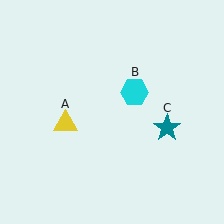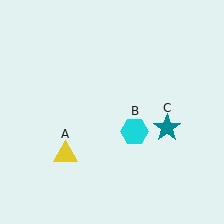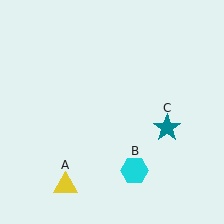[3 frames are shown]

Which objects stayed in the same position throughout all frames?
Teal star (object C) remained stationary.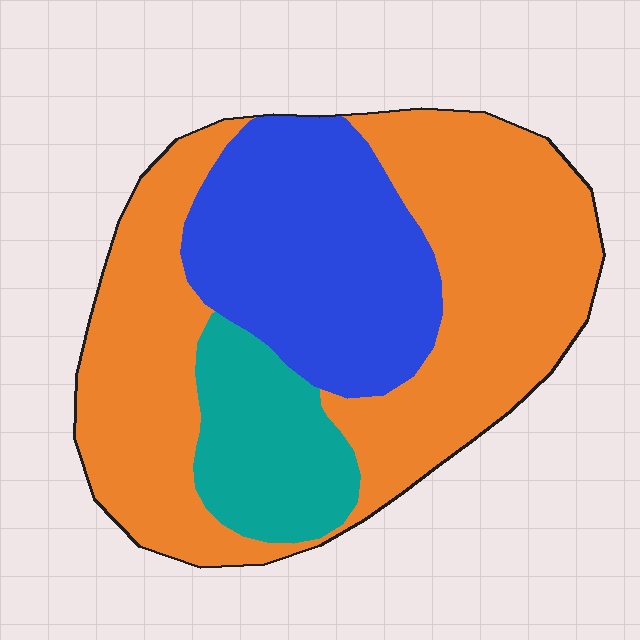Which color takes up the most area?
Orange, at roughly 55%.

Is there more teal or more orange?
Orange.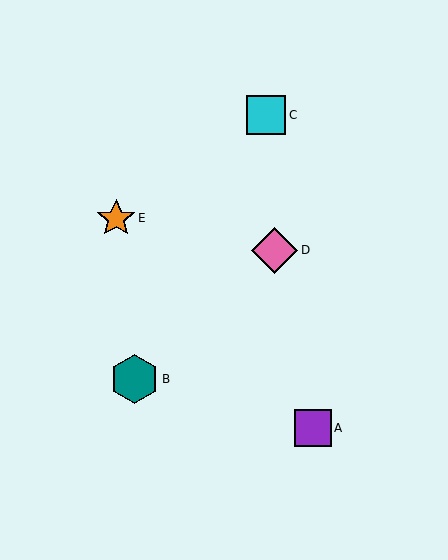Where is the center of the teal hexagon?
The center of the teal hexagon is at (134, 379).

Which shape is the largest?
The teal hexagon (labeled B) is the largest.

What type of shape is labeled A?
Shape A is a purple square.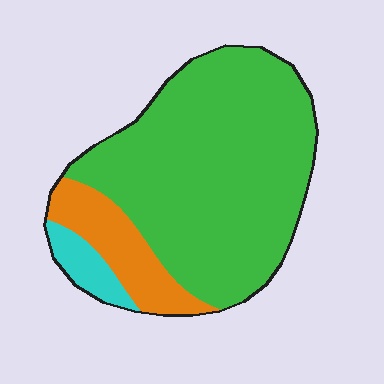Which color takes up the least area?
Cyan, at roughly 5%.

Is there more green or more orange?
Green.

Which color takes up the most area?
Green, at roughly 80%.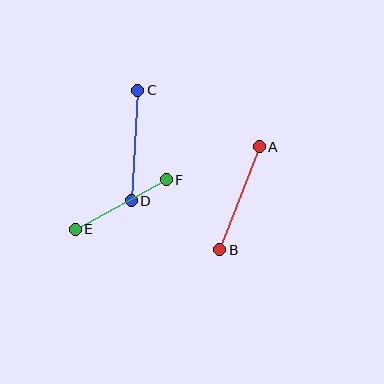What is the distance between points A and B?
The distance is approximately 111 pixels.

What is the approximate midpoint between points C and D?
The midpoint is at approximately (135, 146) pixels.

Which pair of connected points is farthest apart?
Points A and B are farthest apart.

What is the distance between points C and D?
The distance is approximately 110 pixels.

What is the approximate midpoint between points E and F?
The midpoint is at approximately (121, 204) pixels.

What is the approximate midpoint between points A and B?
The midpoint is at approximately (239, 198) pixels.